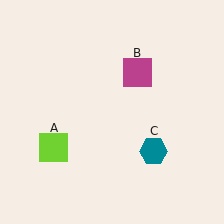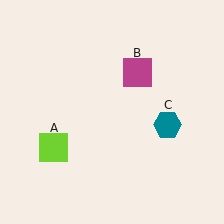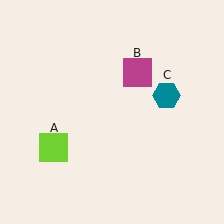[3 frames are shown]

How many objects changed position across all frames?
1 object changed position: teal hexagon (object C).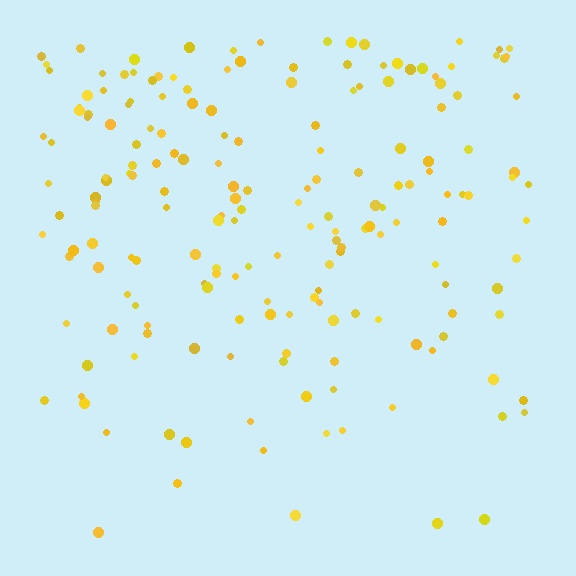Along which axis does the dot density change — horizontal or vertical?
Vertical.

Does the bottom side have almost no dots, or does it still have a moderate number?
Still a moderate number, just noticeably fewer than the top.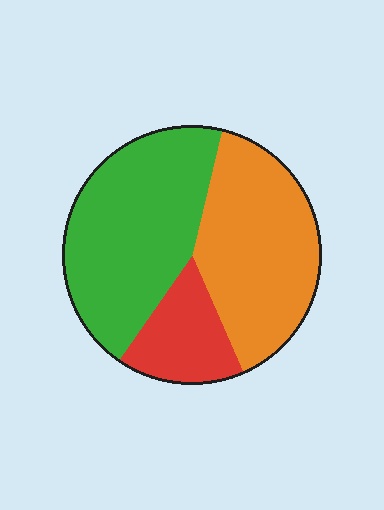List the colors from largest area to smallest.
From largest to smallest: green, orange, red.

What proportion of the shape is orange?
Orange covers around 40% of the shape.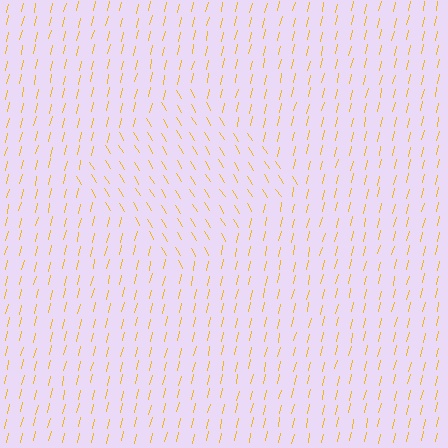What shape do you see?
I see a diamond.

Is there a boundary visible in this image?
Yes, there is a texture boundary formed by a change in line orientation.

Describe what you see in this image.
The image is filled with small yellow line segments. A diamond region in the image has lines oriented differently from the surrounding lines, creating a visible texture boundary.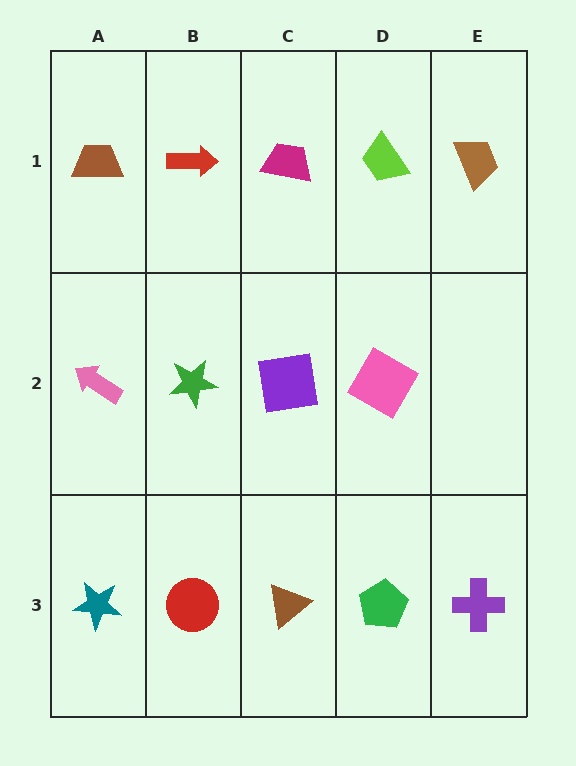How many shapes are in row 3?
5 shapes.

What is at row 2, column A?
A pink arrow.